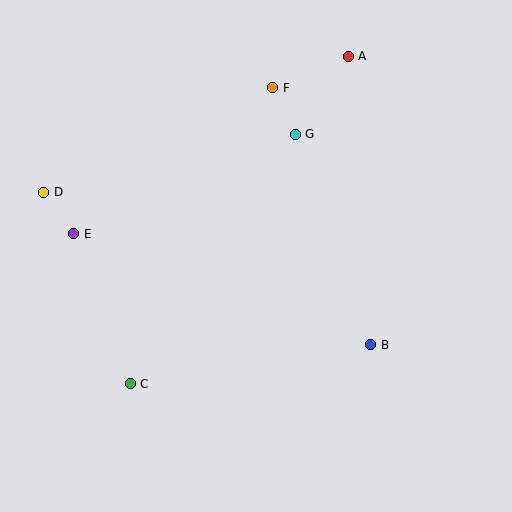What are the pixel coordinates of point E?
Point E is at (74, 234).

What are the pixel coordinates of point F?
Point F is at (273, 88).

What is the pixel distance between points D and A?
The distance between D and A is 334 pixels.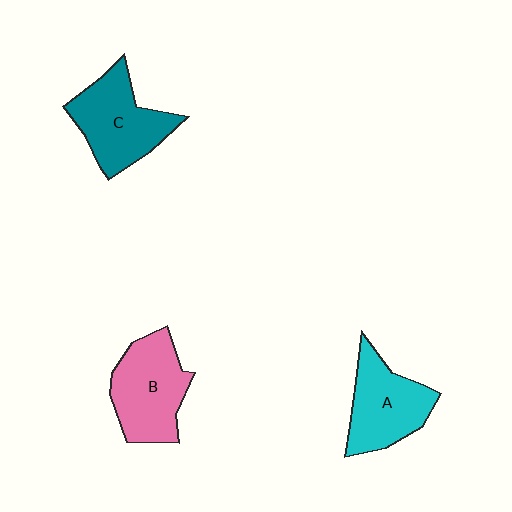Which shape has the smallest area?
Shape A (cyan).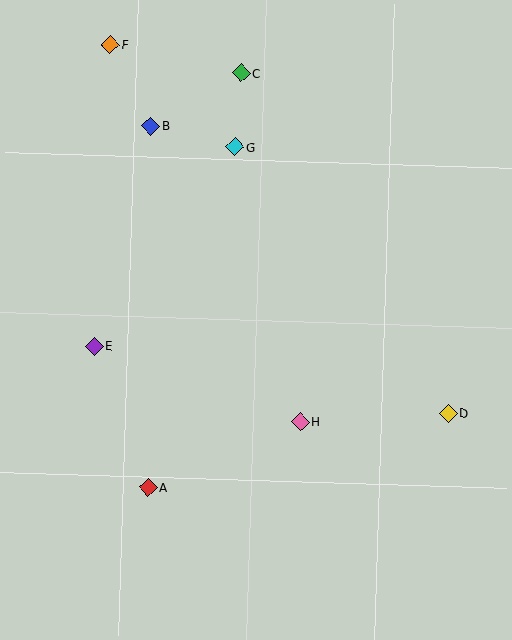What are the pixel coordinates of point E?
Point E is at (94, 346).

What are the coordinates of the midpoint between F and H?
The midpoint between F and H is at (205, 233).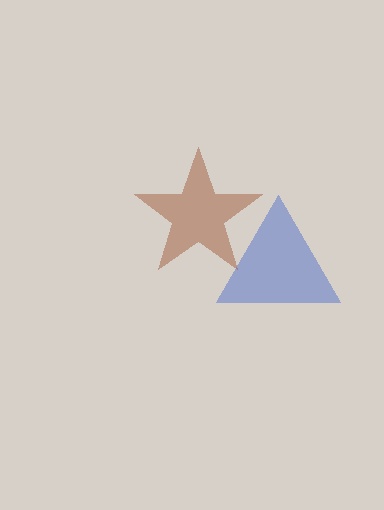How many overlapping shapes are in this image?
There are 2 overlapping shapes in the image.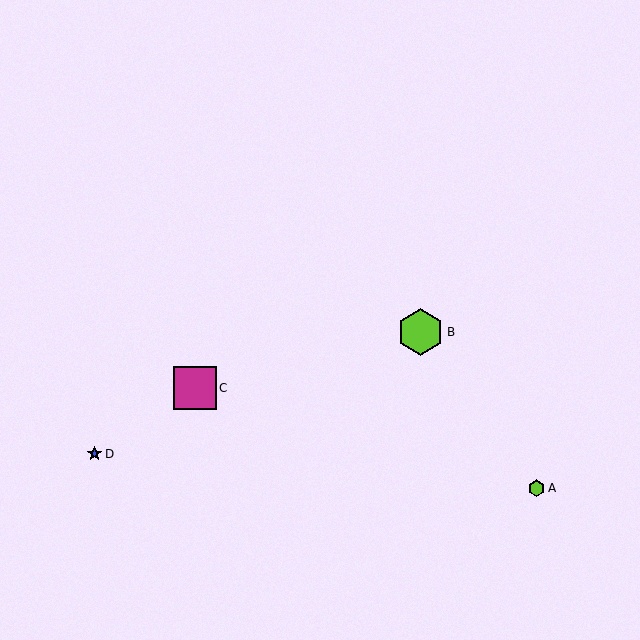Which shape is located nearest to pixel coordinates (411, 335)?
The lime hexagon (labeled B) at (421, 332) is nearest to that location.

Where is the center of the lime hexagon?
The center of the lime hexagon is at (421, 332).